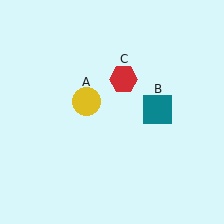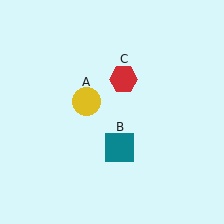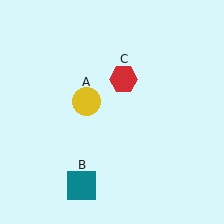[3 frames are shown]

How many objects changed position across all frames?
1 object changed position: teal square (object B).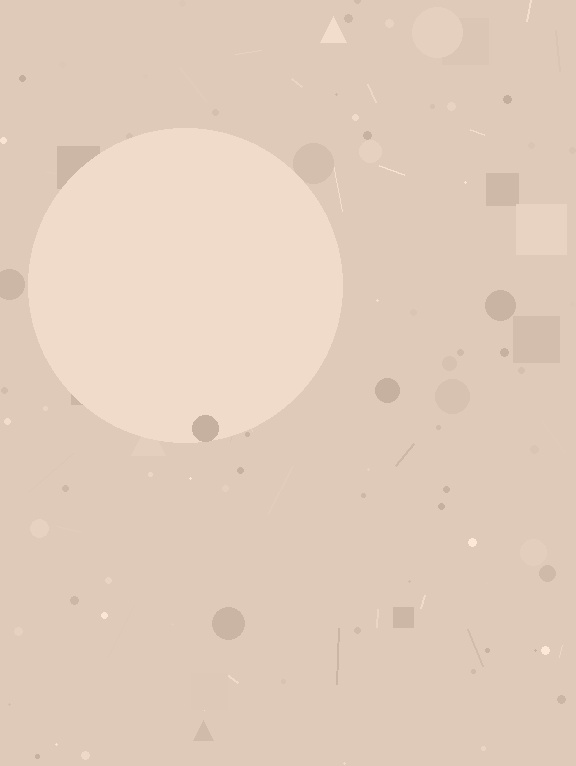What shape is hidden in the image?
A circle is hidden in the image.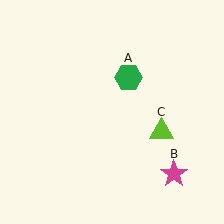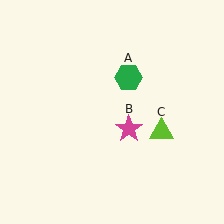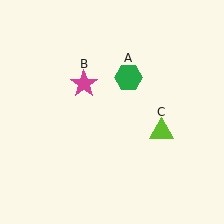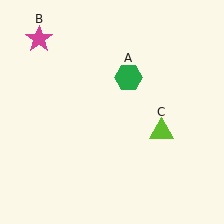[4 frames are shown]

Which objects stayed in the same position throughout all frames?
Green hexagon (object A) and lime triangle (object C) remained stationary.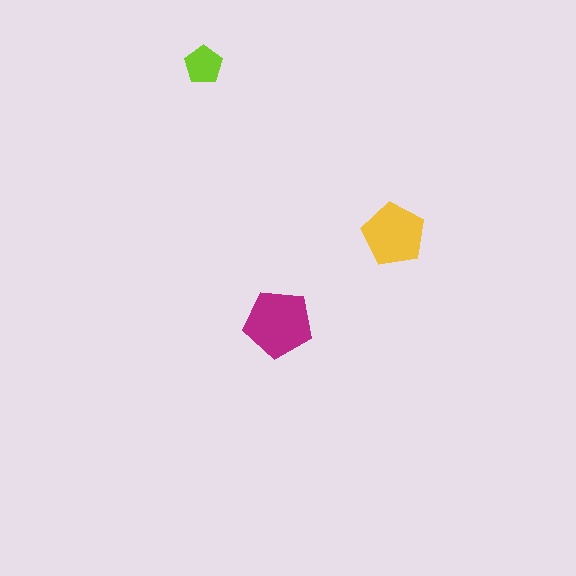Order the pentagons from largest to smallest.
the magenta one, the yellow one, the lime one.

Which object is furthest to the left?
The lime pentagon is leftmost.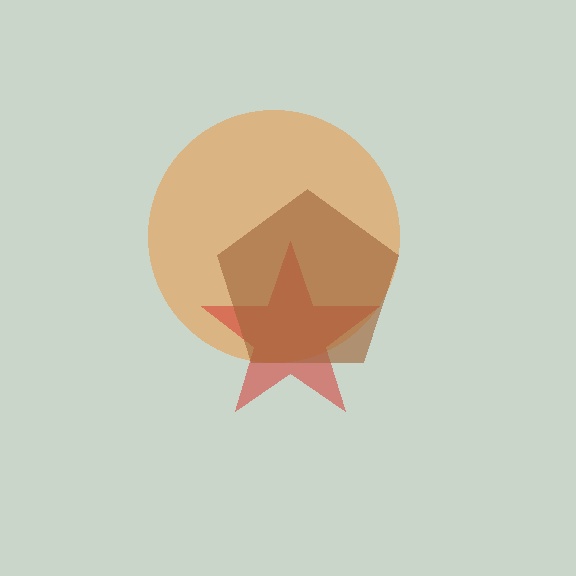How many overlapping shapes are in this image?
There are 3 overlapping shapes in the image.